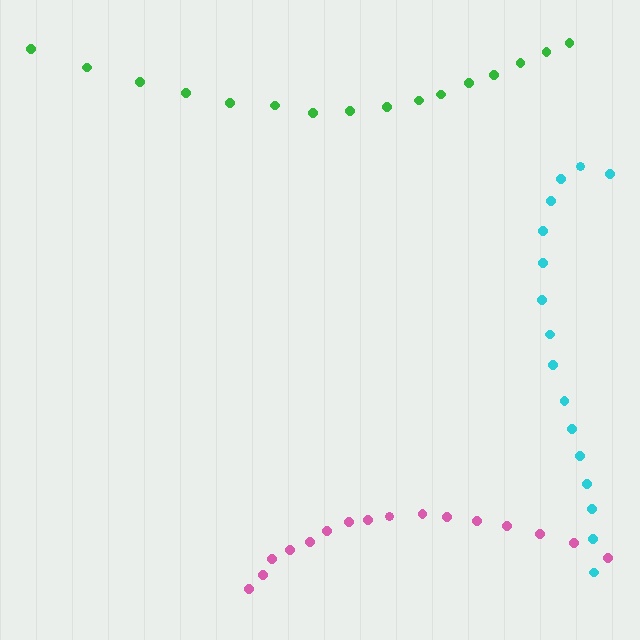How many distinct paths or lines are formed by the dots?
There are 3 distinct paths.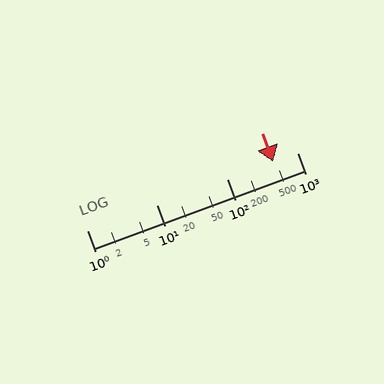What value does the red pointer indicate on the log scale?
The pointer indicates approximately 450.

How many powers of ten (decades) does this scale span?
The scale spans 3 decades, from 1 to 1000.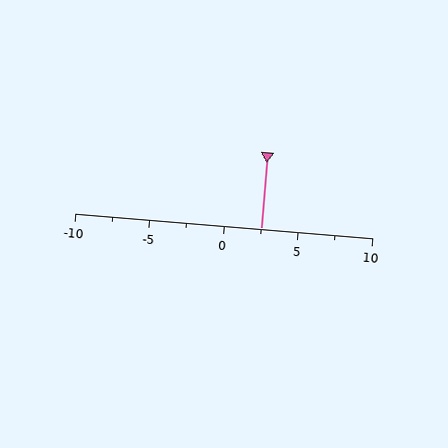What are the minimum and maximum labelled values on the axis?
The axis runs from -10 to 10.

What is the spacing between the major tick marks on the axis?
The major ticks are spaced 5 apart.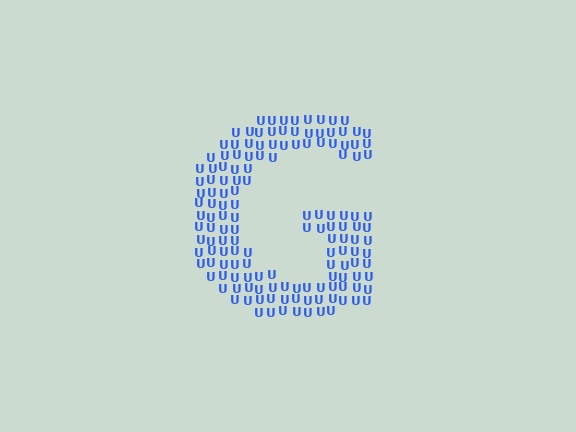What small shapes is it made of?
It is made of small letter U's.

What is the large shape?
The large shape is the letter G.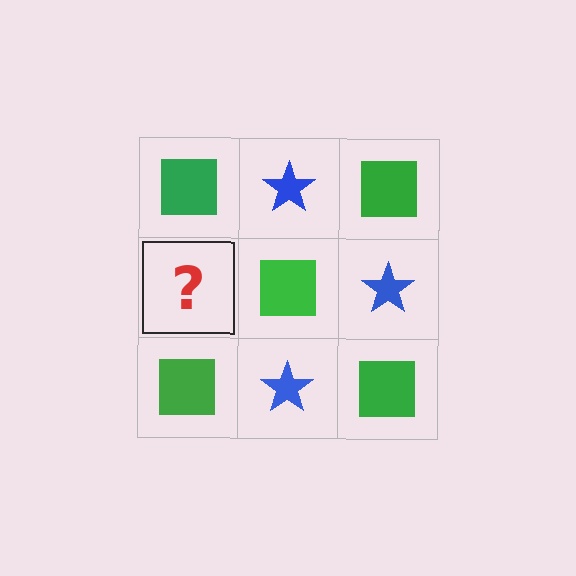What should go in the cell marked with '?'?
The missing cell should contain a blue star.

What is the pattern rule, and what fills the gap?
The rule is that it alternates green square and blue star in a checkerboard pattern. The gap should be filled with a blue star.